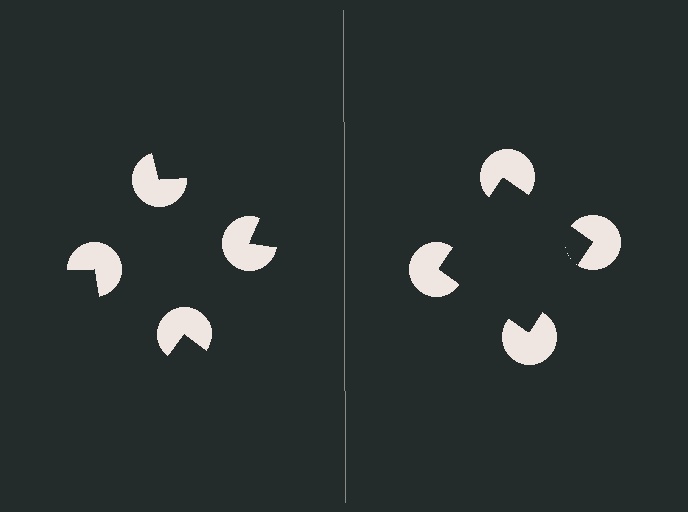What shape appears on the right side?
An illusory square.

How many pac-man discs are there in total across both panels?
8 — 4 on each side.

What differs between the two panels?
The pac-man discs are positioned identically on both sides; only the wedge orientations differ. On the right they align to a square; on the left they are misaligned.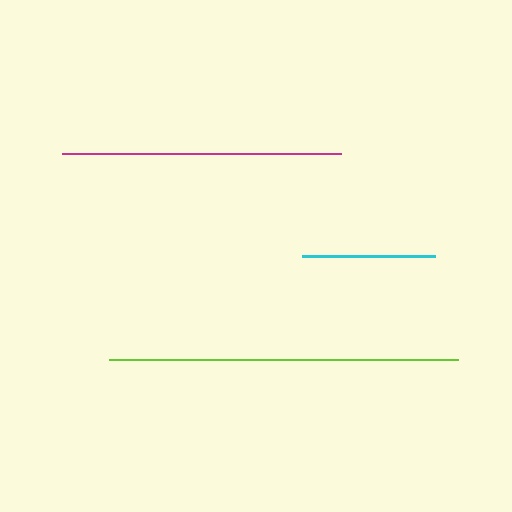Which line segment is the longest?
The lime line is the longest at approximately 349 pixels.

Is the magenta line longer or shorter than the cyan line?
The magenta line is longer than the cyan line.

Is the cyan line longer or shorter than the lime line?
The lime line is longer than the cyan line.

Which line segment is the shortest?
The cyan line is the shortest at approximately 133 pixels.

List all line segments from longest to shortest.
From longest to shortest: lime, magenta, cyan.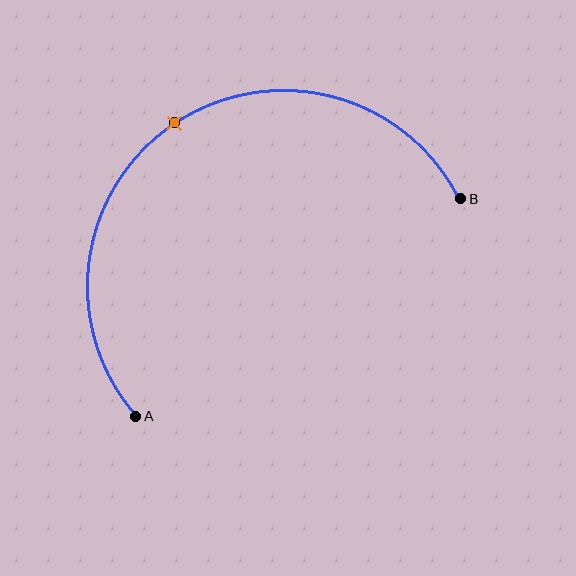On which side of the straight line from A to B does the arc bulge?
The arc bulges above and to the left of the straight line connecting A and B.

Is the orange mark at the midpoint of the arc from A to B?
Yes. The orange mark lies on the arc at equal arc-length from both A and B — it is the arc midpoint.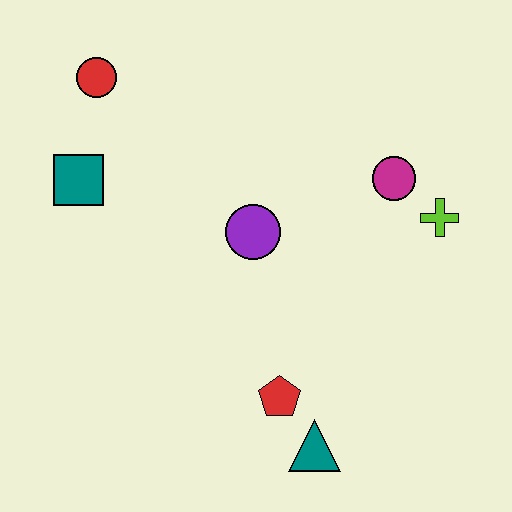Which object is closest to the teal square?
The red circle is closest to the teal square.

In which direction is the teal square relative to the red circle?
The teal square is below the red circle.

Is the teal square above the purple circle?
Yes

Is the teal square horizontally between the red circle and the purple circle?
No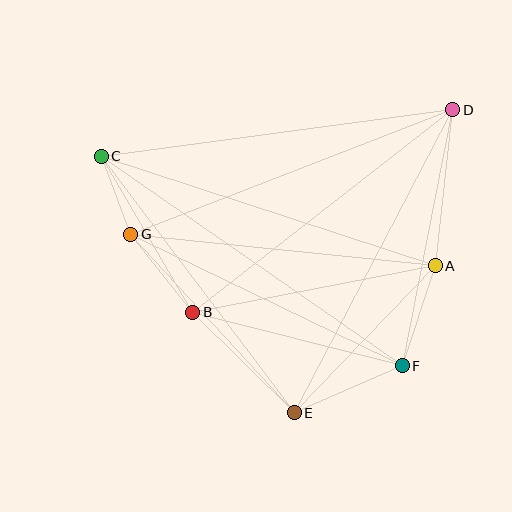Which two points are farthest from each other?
Points C and F are farthest from each other.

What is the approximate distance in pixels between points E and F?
The distance between E and F is approximately 117 pixels.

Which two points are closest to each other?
Points C and G are closest to each other.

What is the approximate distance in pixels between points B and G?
The distance between B and G is approximately 99 pixels.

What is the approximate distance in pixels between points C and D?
The distance between C and D is approximately 355 pixels.